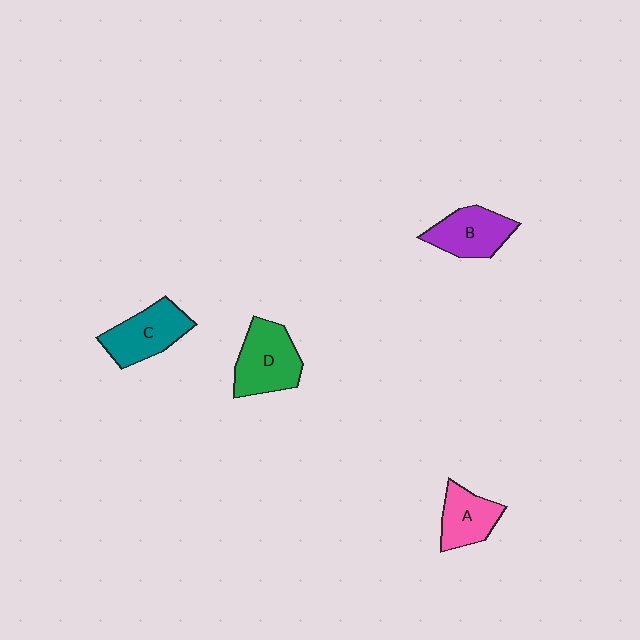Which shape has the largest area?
Shape D (green).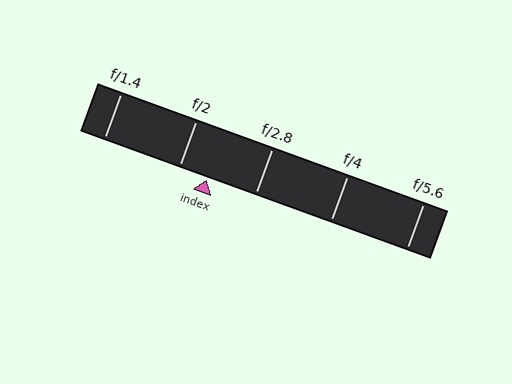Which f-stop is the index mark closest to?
The index mark is closest to f/2.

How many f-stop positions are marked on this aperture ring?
There are 5 f-stop positions marked.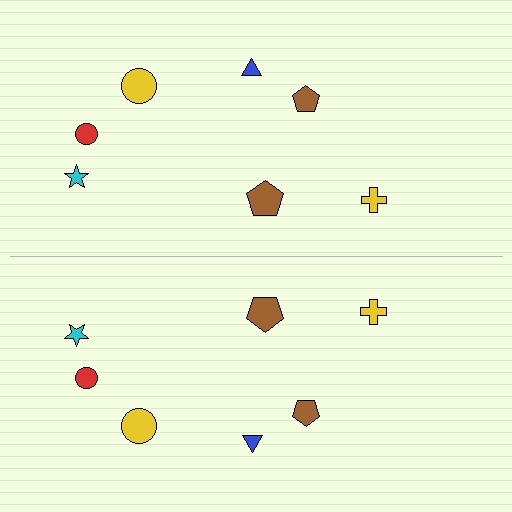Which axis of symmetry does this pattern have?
The pattern has a horizontal axis of symmetry running through the center of the image.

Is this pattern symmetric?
Yes, this pattern has bilateral (reflection) symmetry.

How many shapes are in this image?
There are 14 shapes in this image.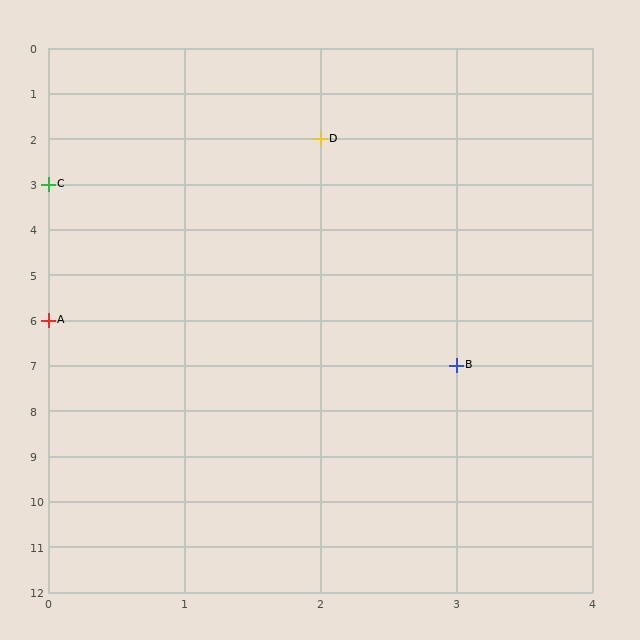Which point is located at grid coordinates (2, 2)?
Point D is at (2, 2).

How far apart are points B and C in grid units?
Points B and C are 3 columns and 4 rows apart (about 5.0 grid units diagonally).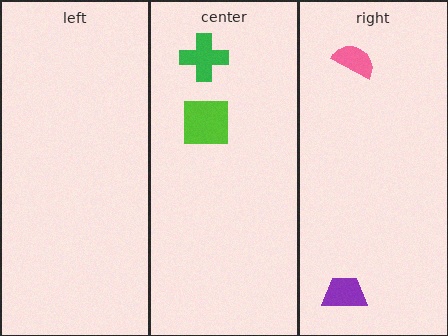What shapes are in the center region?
The green cross, the lime square.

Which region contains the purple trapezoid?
The right region.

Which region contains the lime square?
The center region.